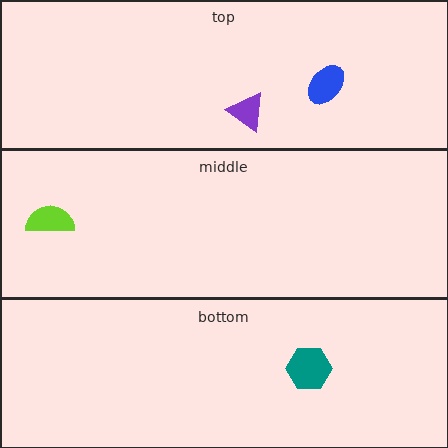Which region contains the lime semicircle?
The middle region.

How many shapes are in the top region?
2.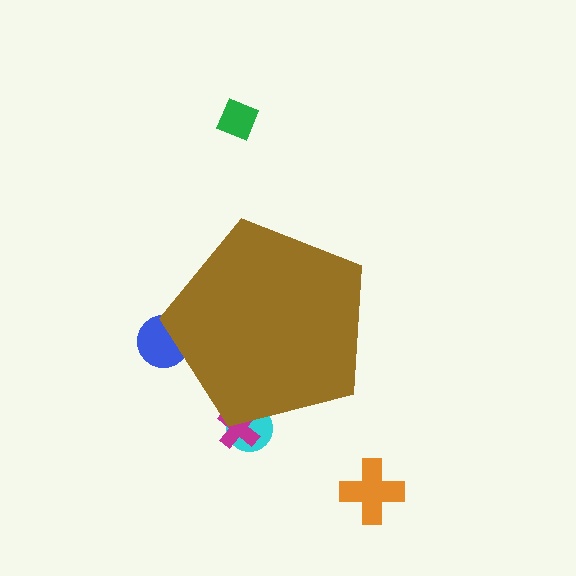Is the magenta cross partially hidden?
Yes, the magenta cross is partially hidden behind the brown pentagon.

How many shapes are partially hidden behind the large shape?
3 shapes are partially hidden.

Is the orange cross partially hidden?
No, the orange cross is fully visible.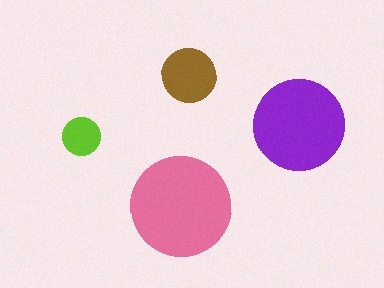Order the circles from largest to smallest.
the pink one, the purple one, the brown one, the lime one.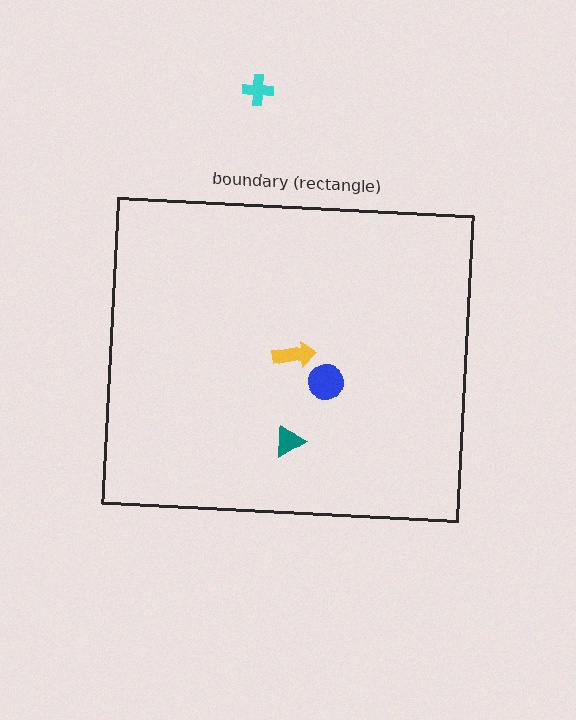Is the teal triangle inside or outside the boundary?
Inside.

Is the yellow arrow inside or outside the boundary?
Inside.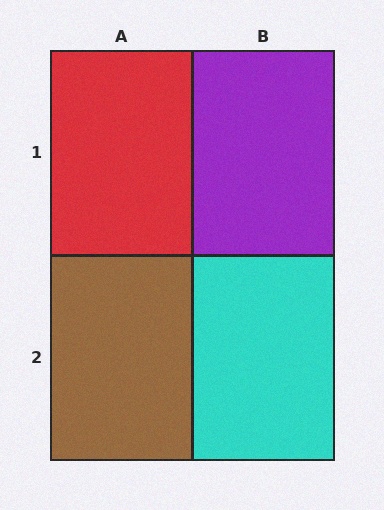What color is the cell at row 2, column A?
Brown.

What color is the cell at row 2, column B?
Cyan.